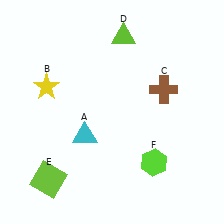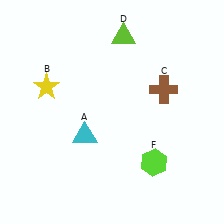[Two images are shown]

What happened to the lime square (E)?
The lime square (E) was removed in Image 2. It was in the bottom-left area of Image 1.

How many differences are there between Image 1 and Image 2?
There is 1 difference between the two images.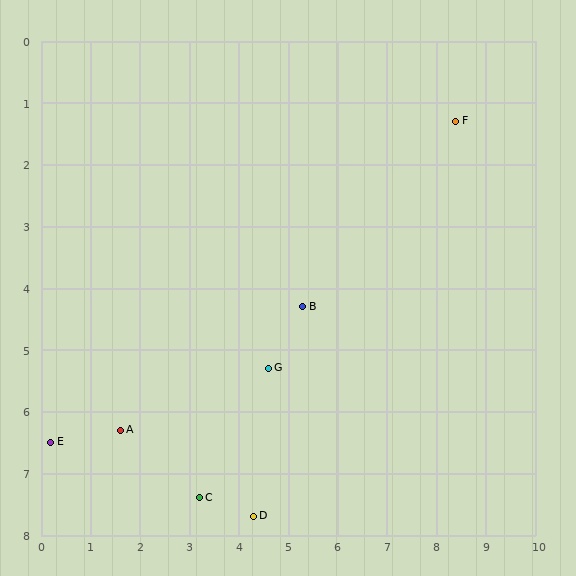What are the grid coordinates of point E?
Point E is at approximately (0.2, 6.5).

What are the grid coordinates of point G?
Point G is at approximately (4.6, 5.3).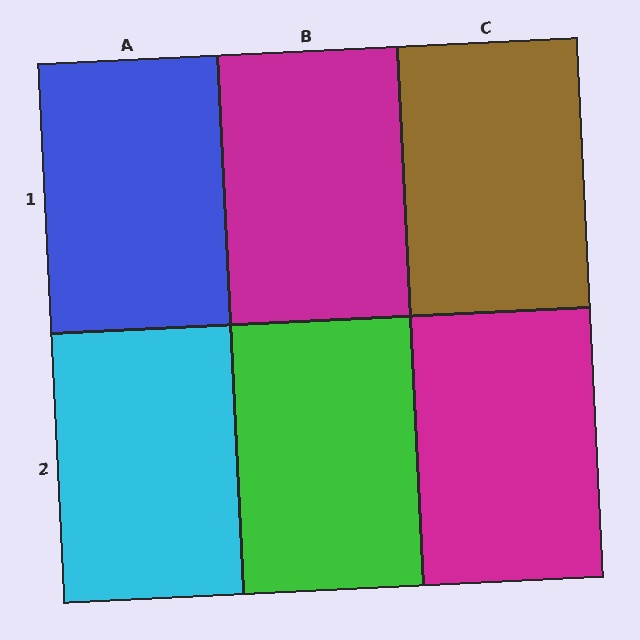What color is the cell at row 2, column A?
Cyan.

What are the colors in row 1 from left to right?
Blue, magenta, brown.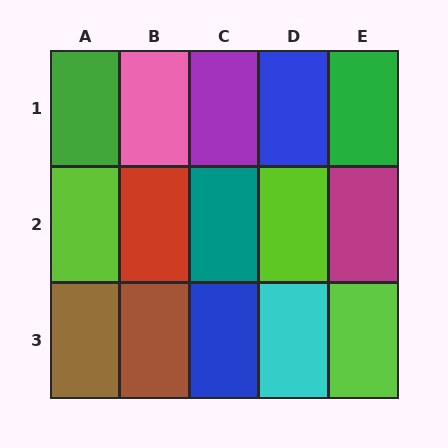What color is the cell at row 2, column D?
Lime.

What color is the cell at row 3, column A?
Brown.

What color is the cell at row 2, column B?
Red.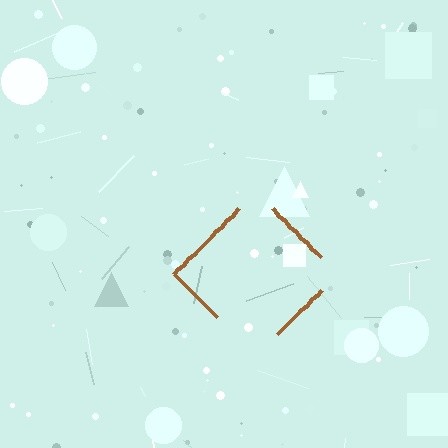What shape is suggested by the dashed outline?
The dashed outline suggests a diamond.